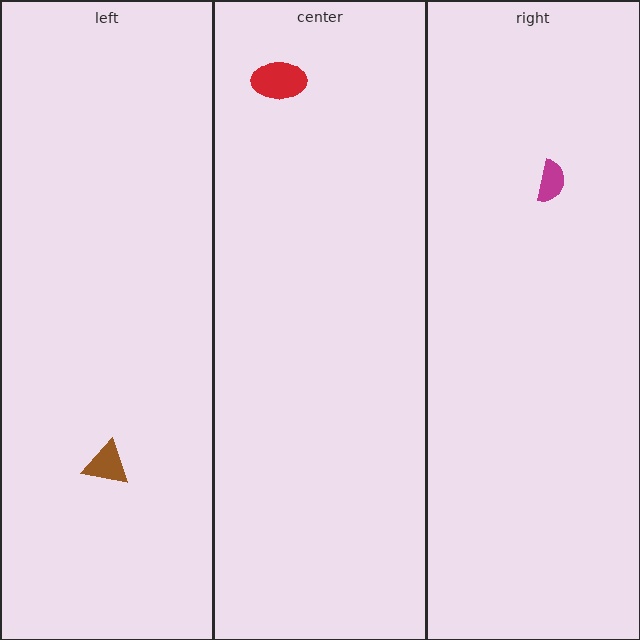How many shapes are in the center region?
1.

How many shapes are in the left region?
1.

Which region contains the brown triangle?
The left region.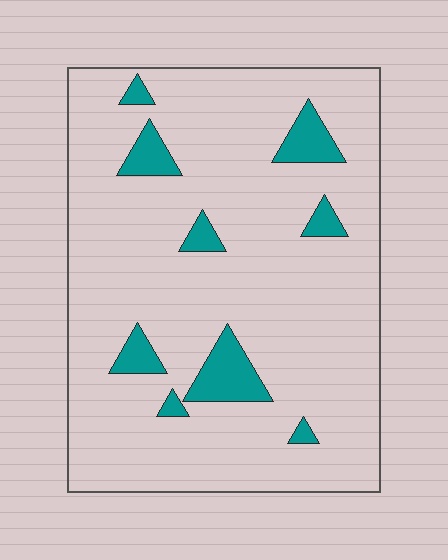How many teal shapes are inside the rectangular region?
9.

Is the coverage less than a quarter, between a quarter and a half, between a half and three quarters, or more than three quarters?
Less than a quarter.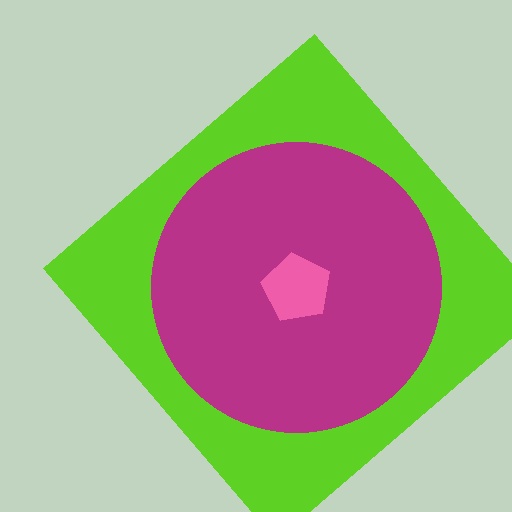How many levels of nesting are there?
3.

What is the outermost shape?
The lime diamond.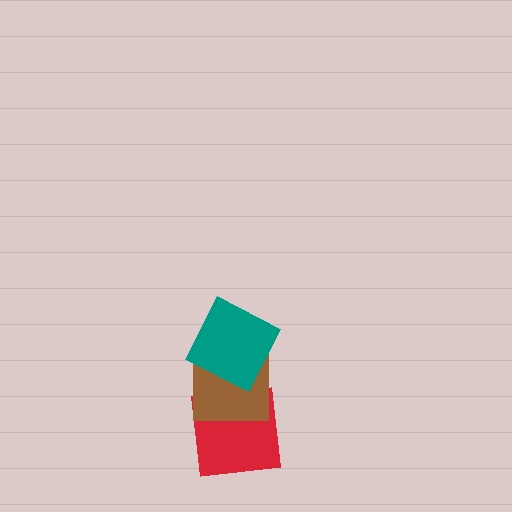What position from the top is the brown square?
The brown square is 2nd from the top.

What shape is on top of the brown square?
The teal square is on top of the brown square.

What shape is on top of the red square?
The brown square is on top of the red square.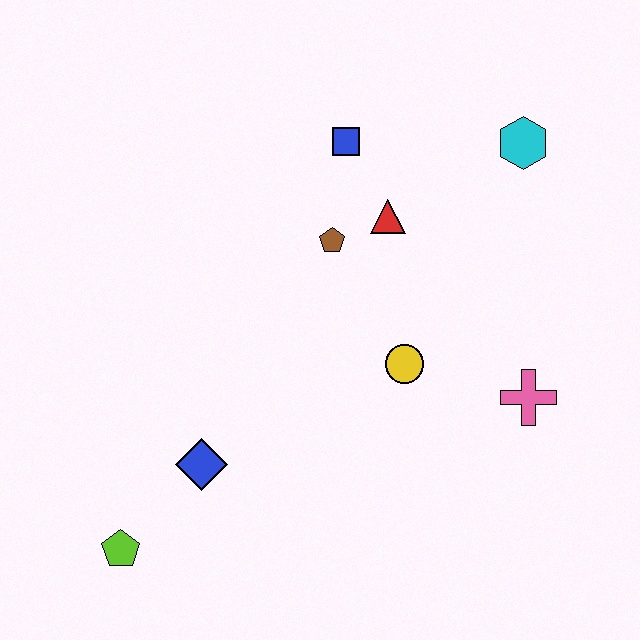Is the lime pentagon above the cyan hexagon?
No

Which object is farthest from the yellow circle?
The lime pentagon is farthest from the yellow circle.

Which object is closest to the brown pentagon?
The red triangle is closest to the brown pentagon.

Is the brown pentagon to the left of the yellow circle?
Yes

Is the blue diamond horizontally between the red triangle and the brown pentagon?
No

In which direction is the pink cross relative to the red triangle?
The pink cross is below the red triangle.